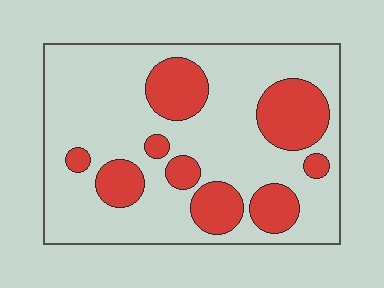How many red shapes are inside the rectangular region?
9.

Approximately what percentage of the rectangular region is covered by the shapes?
Approximately 25%.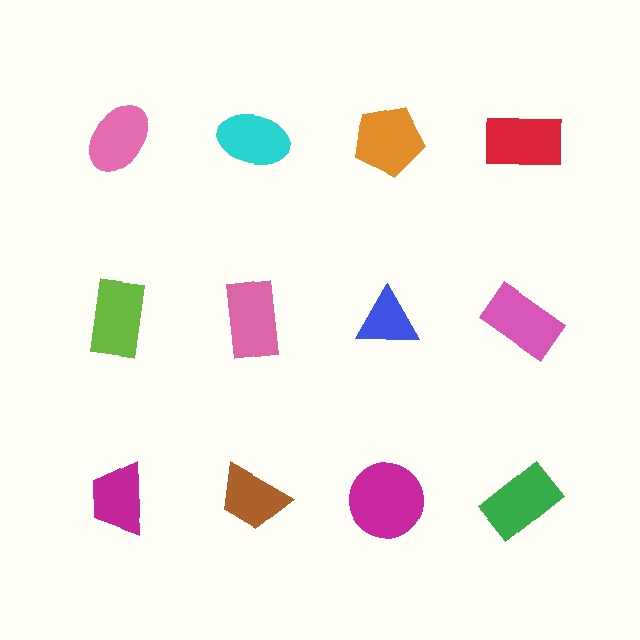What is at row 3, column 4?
A green rectangle.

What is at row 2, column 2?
A pink rectangle.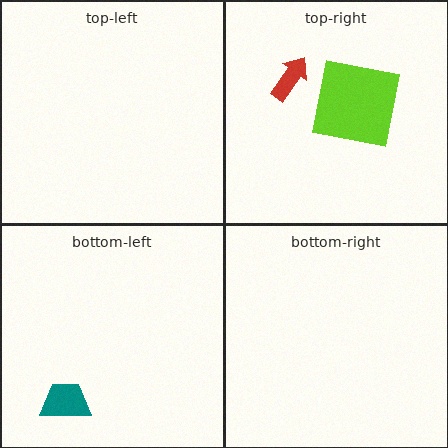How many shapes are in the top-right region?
2.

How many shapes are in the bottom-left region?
1.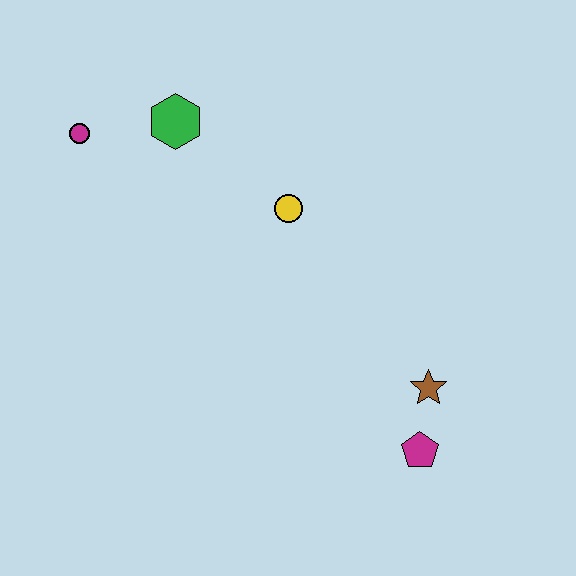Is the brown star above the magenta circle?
No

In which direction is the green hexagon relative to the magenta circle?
The green hexagon is to the right of the magenta circle.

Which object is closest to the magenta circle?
The green hexagon is closest to the magenta circle.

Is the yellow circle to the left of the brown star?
Yes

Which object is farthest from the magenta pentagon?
The magenta circle is farthest from the magenta pentagon.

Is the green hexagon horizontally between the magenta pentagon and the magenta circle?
Yes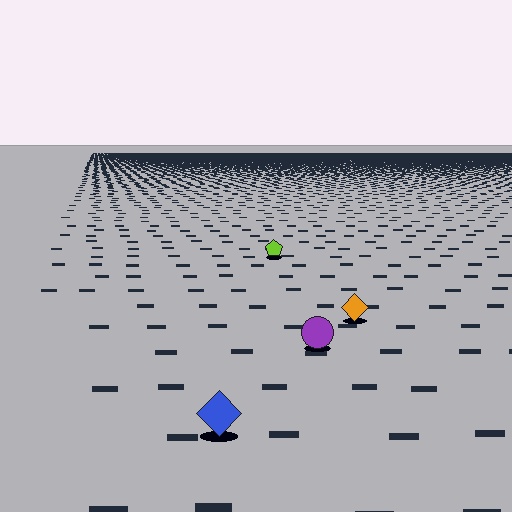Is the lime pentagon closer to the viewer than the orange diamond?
No. The orange diamond is closer — you can tell from the texture gradient: the ground texture is coarser near it.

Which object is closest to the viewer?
The blue diamond is closest. The texture marks near it are larger and more spread out.